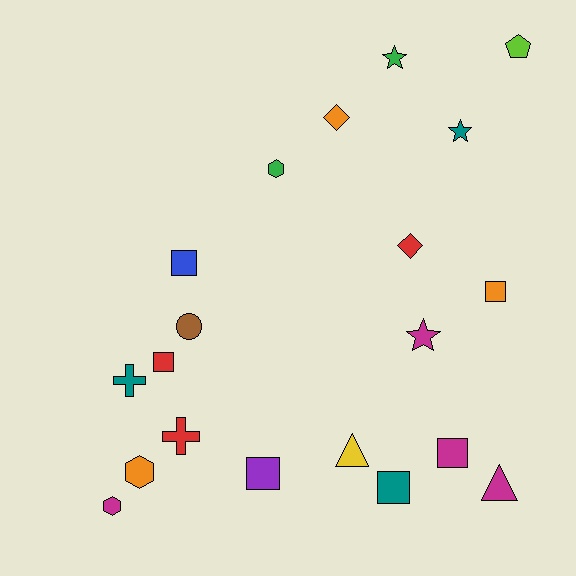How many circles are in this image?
There is 1 circle.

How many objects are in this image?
There are 20 objects.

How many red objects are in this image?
There are 3 red objects.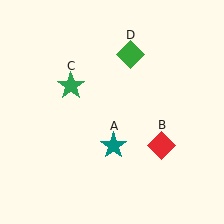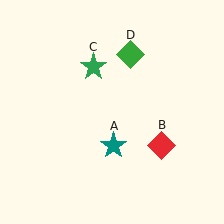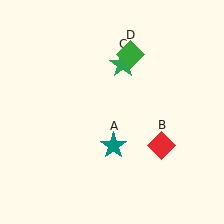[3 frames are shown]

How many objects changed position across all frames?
1 object changed position: green star (object C).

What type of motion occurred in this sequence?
The green star (object C) rotated clockwise around the center of the scene.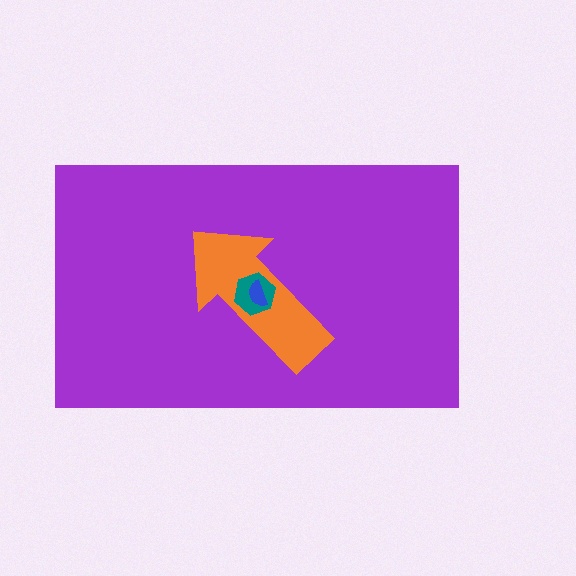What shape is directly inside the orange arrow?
The teal hexagon.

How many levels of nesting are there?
4.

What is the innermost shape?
The blue semicircle.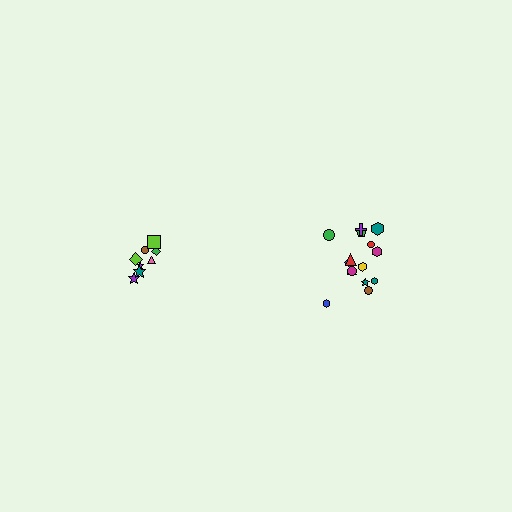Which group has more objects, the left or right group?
The right group.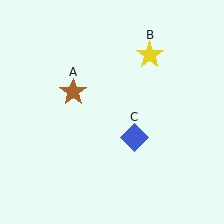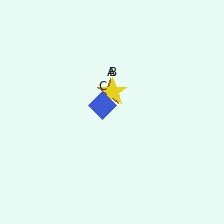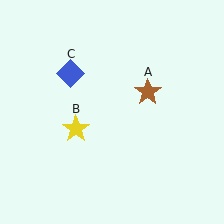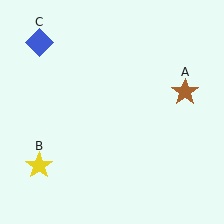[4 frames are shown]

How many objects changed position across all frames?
3 objects changed position: brown star (object A), yellow star (object B), blue diamond (object C).